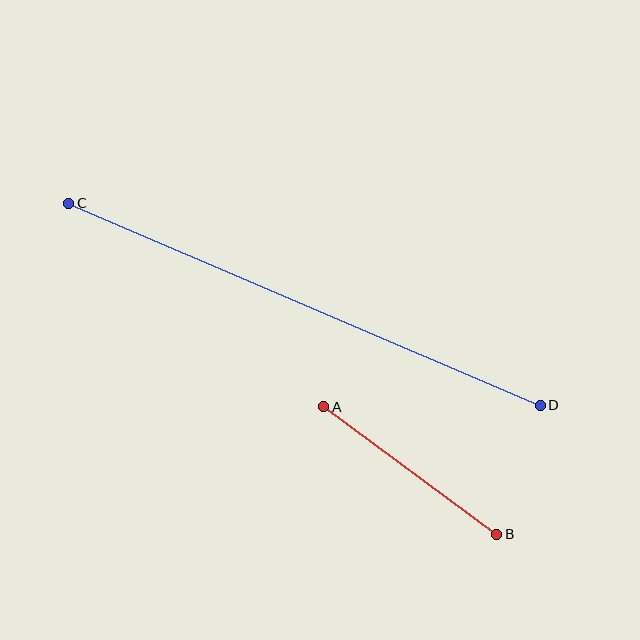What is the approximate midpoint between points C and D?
The midpoint is at approximately (304, 304) pixels.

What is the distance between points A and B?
The distance is approximately 215 pixels.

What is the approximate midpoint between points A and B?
The midpoint is at approximately (410, 471) pixels.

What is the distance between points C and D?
The distance is approximately 513 pixels.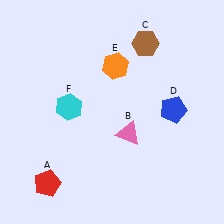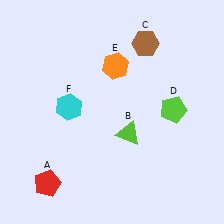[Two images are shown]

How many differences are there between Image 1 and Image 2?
There are 2 differences between the two images.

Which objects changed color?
B changed from pink to lime. D changed from blue to lime.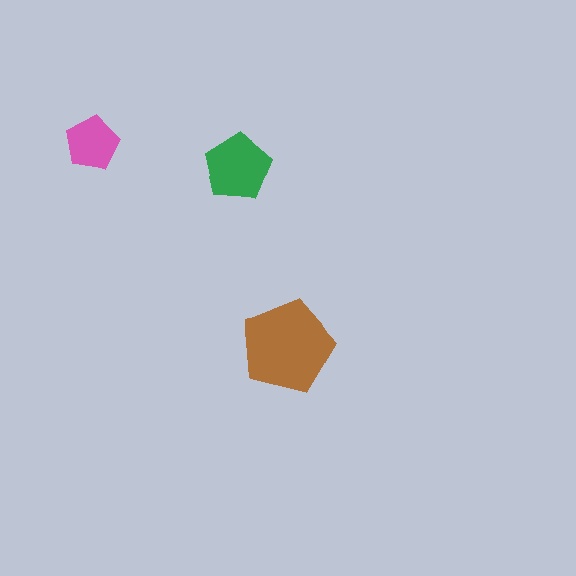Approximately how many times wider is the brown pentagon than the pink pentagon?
About 1.5 times wider.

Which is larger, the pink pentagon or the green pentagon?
The green one.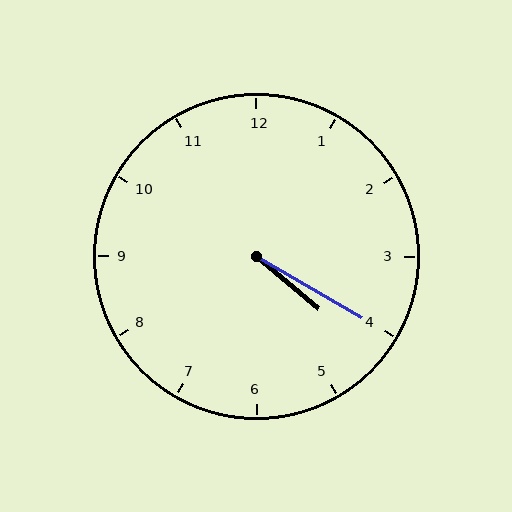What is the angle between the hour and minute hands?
Approximately 10 degrees.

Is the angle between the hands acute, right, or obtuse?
It is acute.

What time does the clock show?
4:20.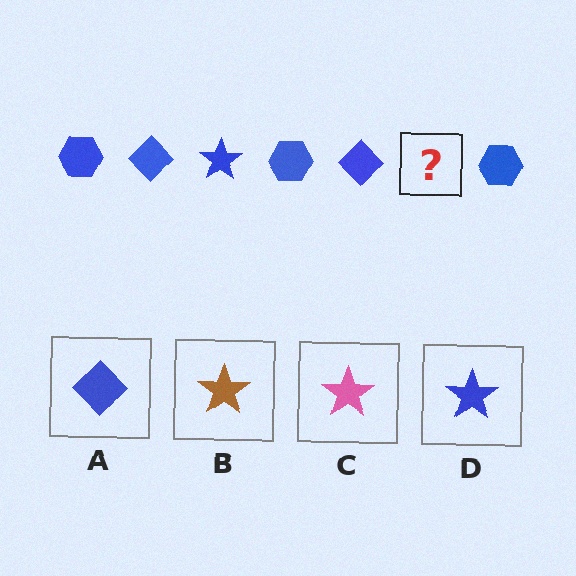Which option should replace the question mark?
Option D.